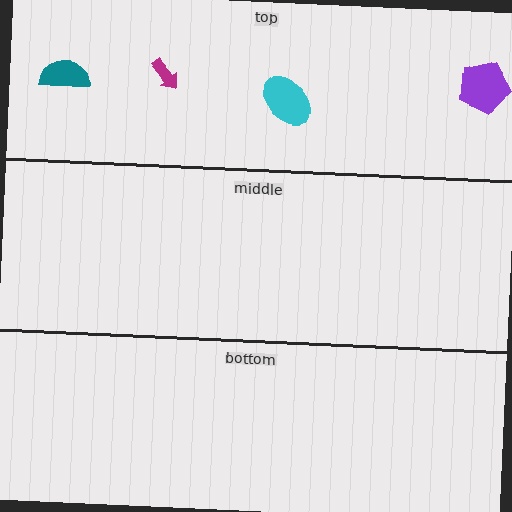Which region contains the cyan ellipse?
The top region.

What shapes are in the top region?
The teal semicircle, the purple pentagon, the magenta arrow, the cyan ellipse.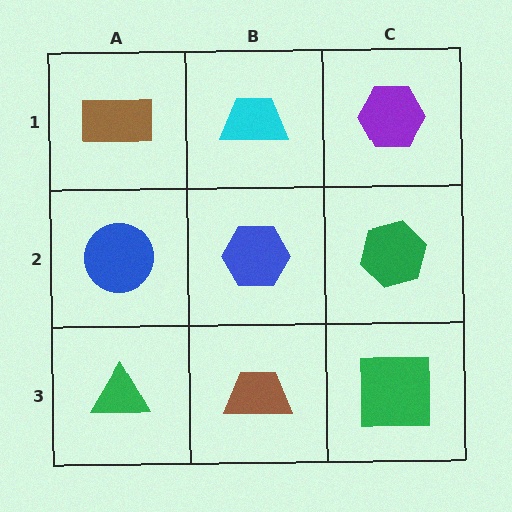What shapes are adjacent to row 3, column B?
A blue hexagon (row 2, column B), a green triangle (row 3, column A), a green square (row 3, column C).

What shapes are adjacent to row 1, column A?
A blue circle (row 2, column A), a cyan trapezoid (row 1, column B).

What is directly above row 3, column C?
A green hexagon.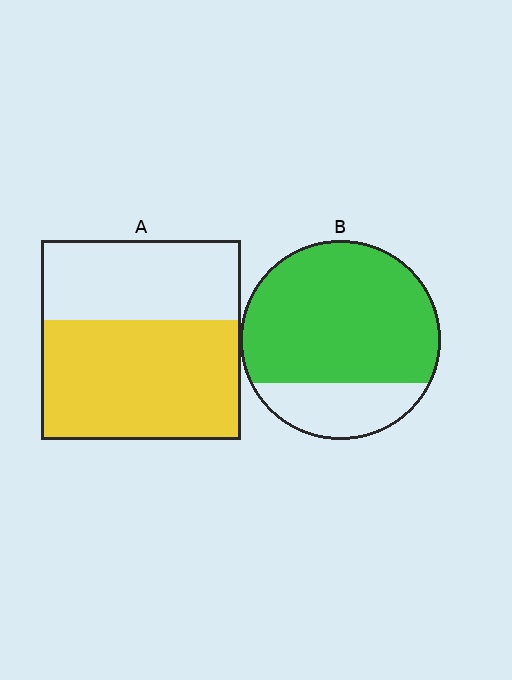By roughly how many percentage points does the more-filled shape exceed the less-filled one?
By roughly 15 percentage points (B over A).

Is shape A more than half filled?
Yes.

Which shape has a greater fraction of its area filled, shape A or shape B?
Shape B.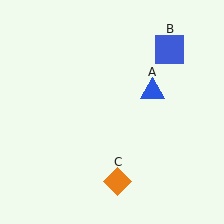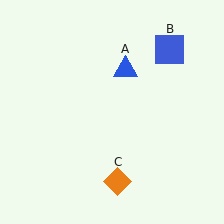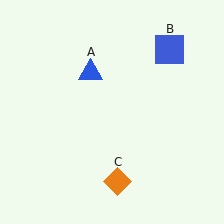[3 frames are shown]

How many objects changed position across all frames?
1 object changed position: blue triangle (object A).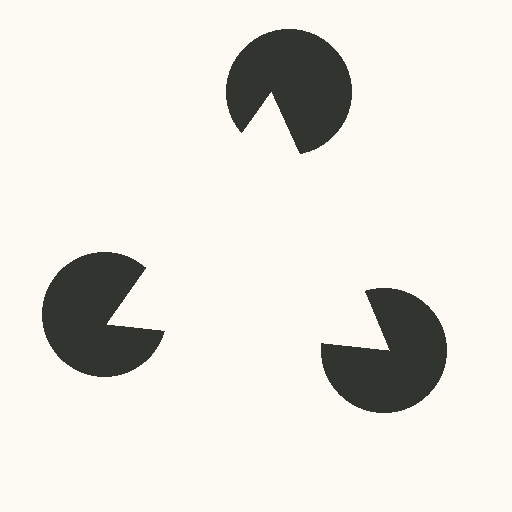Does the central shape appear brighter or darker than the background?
It typically appears slightly brighter than the background, even though no actual brightness change is drawn.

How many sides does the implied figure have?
3 sides.